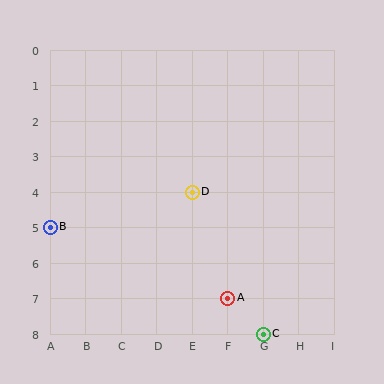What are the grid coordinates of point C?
Point C is at grid coordinates (G, 8).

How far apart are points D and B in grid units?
Points D and B are 4 columns and 1 row apart (about 4.1 grid units diagonally).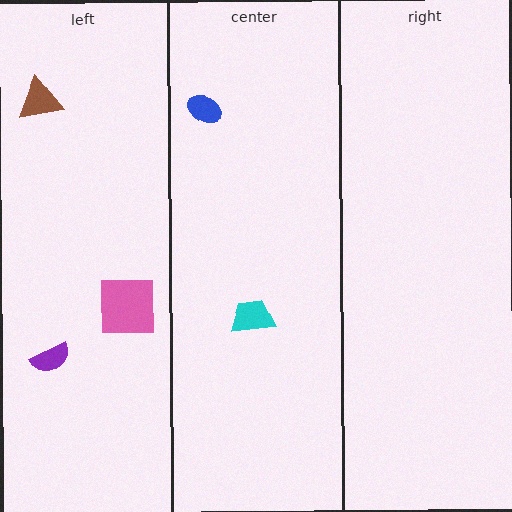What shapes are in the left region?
The pink square, the brown triangle, the purple semicircle.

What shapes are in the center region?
The cyan trapezoid, the blue ellipse.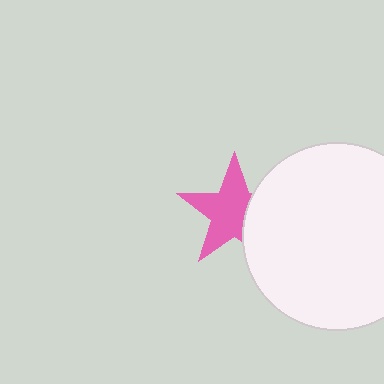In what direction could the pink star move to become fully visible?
The pink star could move left. That would shift it out from behind the white circle entirely.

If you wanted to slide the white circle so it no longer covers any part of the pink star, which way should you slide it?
Slide it right — that is the most direct way to separate the two shapes.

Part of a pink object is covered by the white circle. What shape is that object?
It is a star.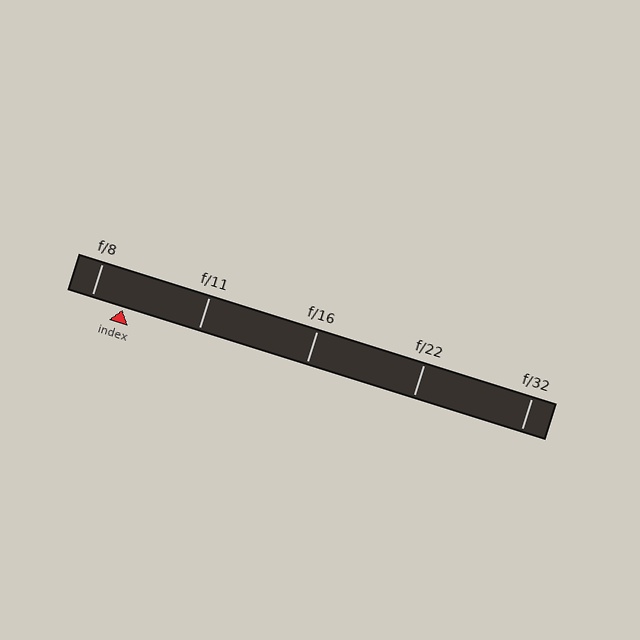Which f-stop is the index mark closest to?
The index mark is closest to f/8.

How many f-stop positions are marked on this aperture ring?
There are 5 f-stop positions marked.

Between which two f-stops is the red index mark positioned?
The index mark is between f/8 and f/11.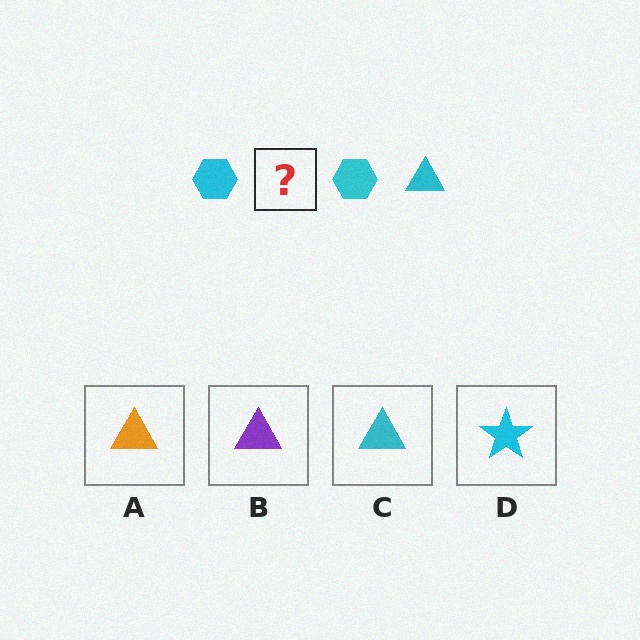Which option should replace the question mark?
Option C.